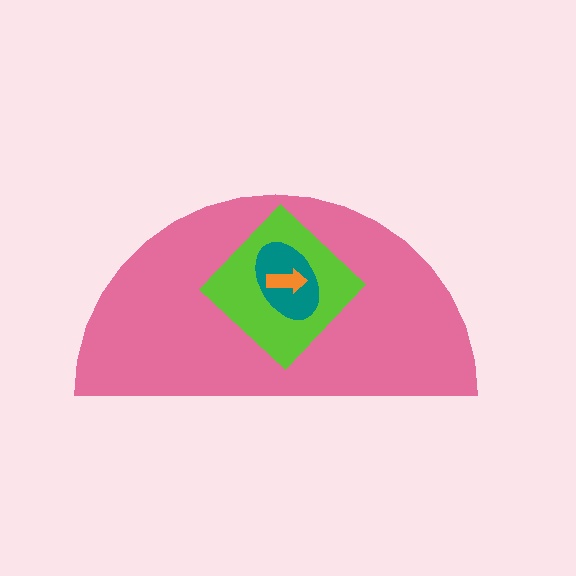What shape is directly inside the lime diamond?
The teal ellipse.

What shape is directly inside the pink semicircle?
The lime diamond.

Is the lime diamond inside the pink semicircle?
Yes.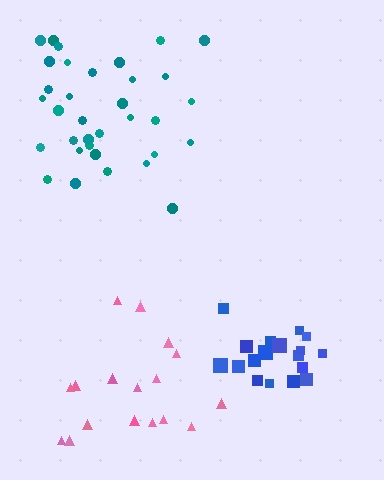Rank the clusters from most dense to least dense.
blue, teal, pink.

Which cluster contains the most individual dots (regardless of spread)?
Teal (34).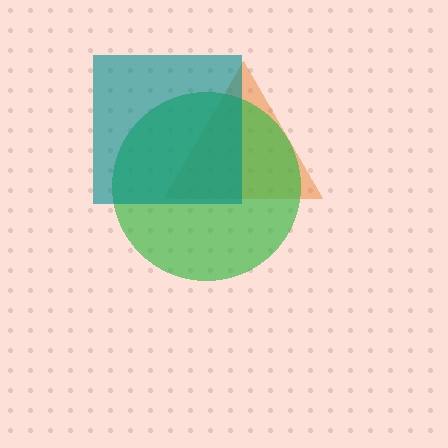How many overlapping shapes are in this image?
There are 3 overlapping shapes in the image.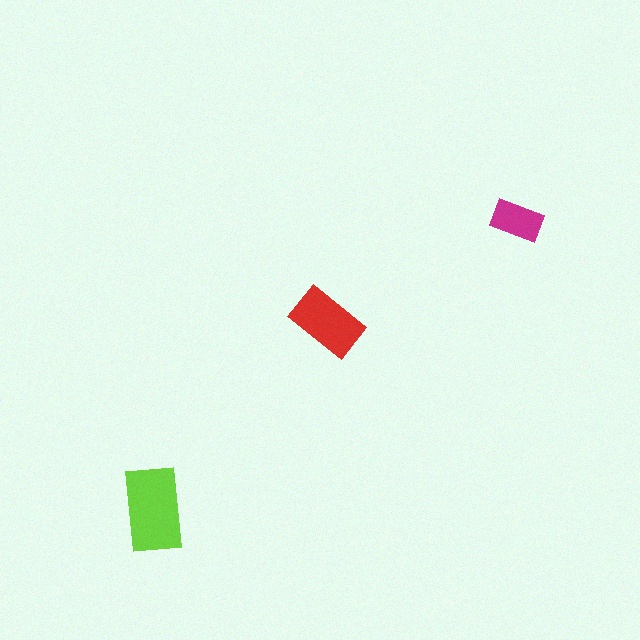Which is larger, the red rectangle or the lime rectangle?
The lime one.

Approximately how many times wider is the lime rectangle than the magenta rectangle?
About 1.5 times wider.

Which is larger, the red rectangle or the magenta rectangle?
The red one.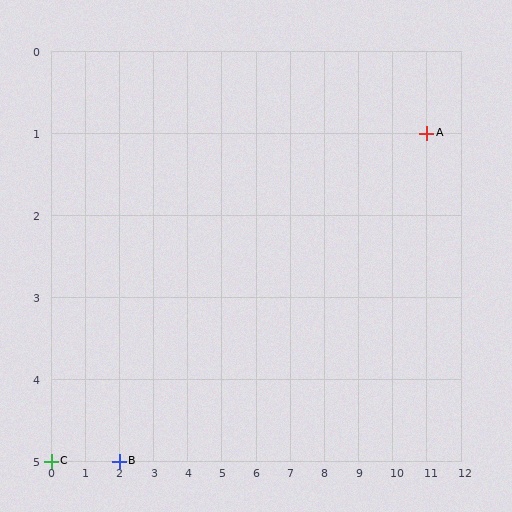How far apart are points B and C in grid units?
Points B and C are 2 columns apart.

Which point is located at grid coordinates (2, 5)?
Point B is at (2, 5).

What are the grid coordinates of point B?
Point B is at grid coordinates (2, 5).